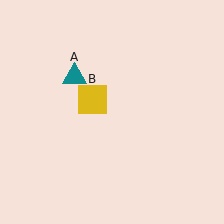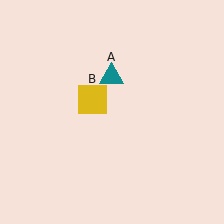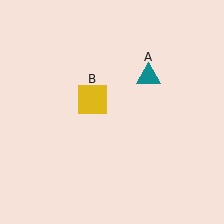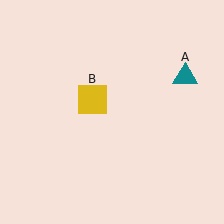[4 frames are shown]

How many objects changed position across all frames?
1 object changed position: teal triangle (object A).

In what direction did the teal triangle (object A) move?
The teal triangle (object A) moved right.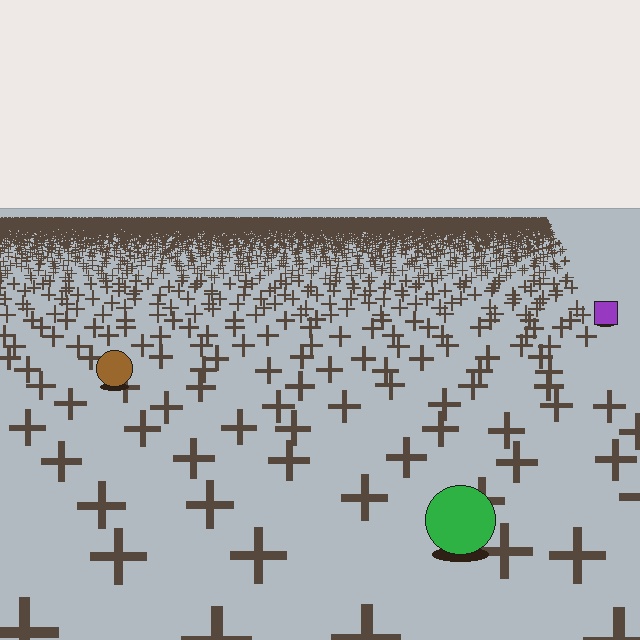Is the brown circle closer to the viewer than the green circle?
No. The green circle is closer — you can tell from the texture gradient: the ground texture is coarser near it.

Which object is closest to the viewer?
The green circle is closest. The texture marks near it are larger and more spread out.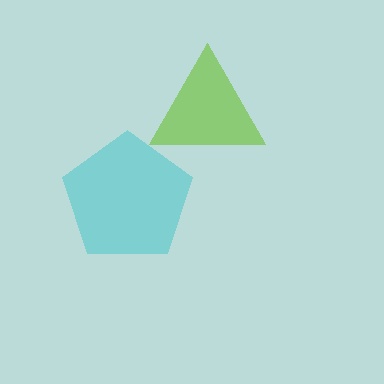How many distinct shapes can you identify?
There are 2 distinct shapes: a lime triangle, a cyan pentagon.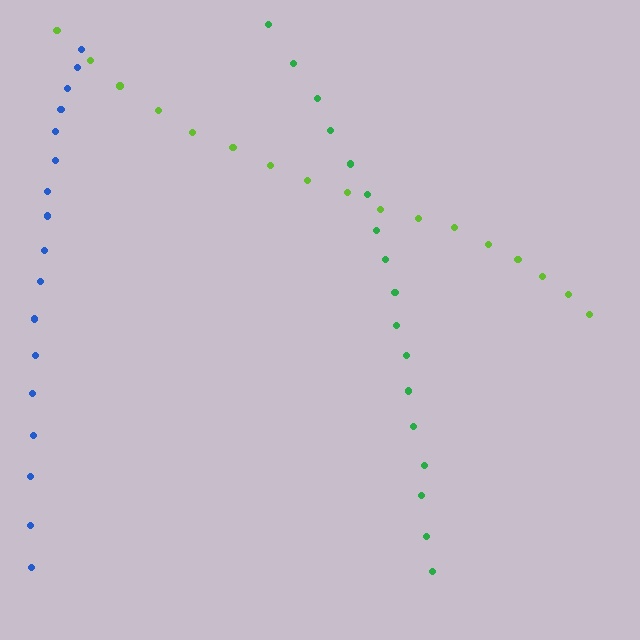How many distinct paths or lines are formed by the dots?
There are 3 distinct paths.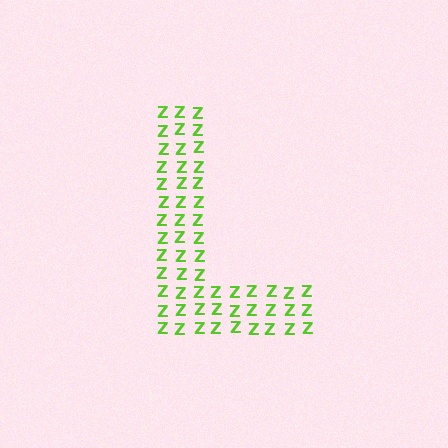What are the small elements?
The small elements are letter Z's.